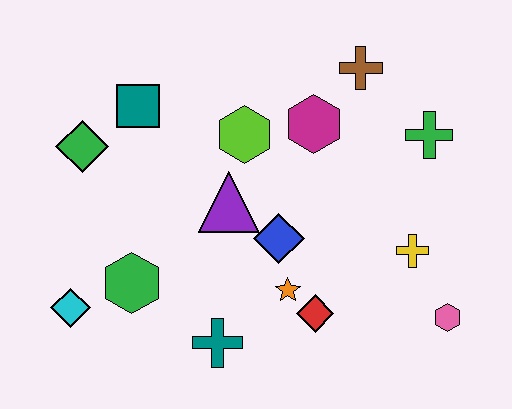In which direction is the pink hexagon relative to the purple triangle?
The pink hexagon is to the right of the purple triangle.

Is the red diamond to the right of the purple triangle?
Yes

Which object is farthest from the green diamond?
The pink hexagon is farthest from the green diamond.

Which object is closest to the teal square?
The green diamond is closest to the teal square.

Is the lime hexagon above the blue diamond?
Yes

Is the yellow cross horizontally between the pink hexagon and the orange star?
Yes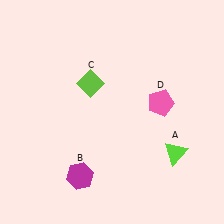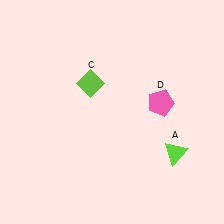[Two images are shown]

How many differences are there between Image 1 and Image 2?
There is 1 difference between the two images.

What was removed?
The magenta hexagon (B) was removed in Image 2.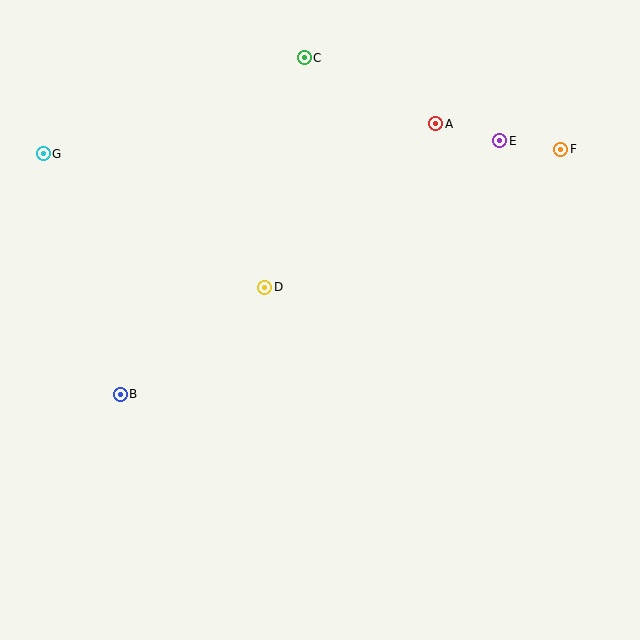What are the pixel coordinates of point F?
Point F is at (561, 149).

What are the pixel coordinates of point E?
Point E is at (500, 141).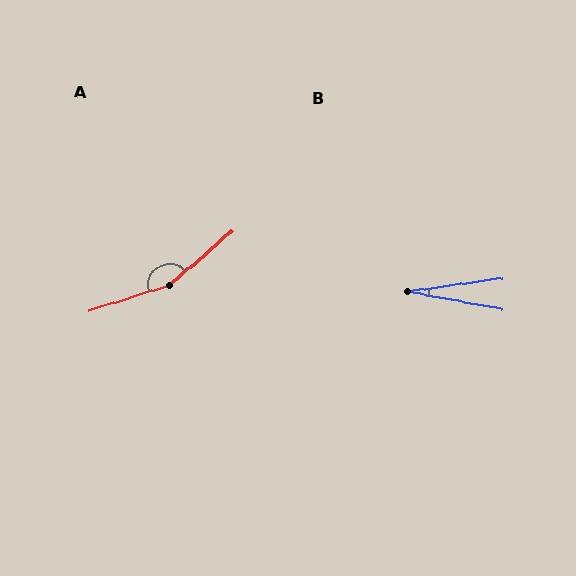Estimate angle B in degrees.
Approximately 18 degrees.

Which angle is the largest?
A, at approximately 157 degrees.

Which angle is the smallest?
B, at approximately 18 degrees.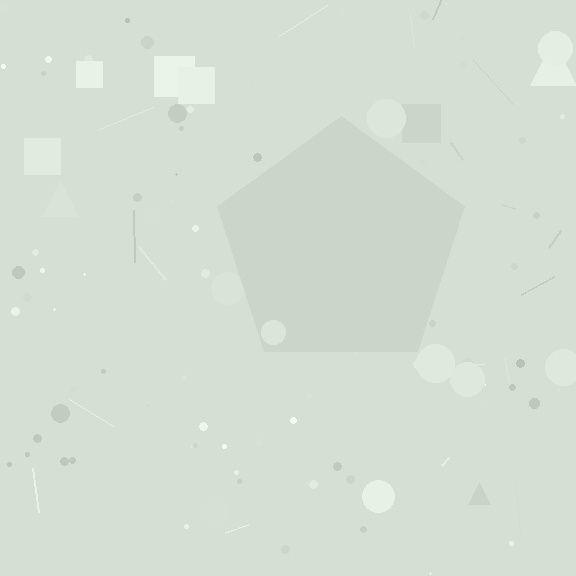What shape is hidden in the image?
A pentagon is hidden in the image.